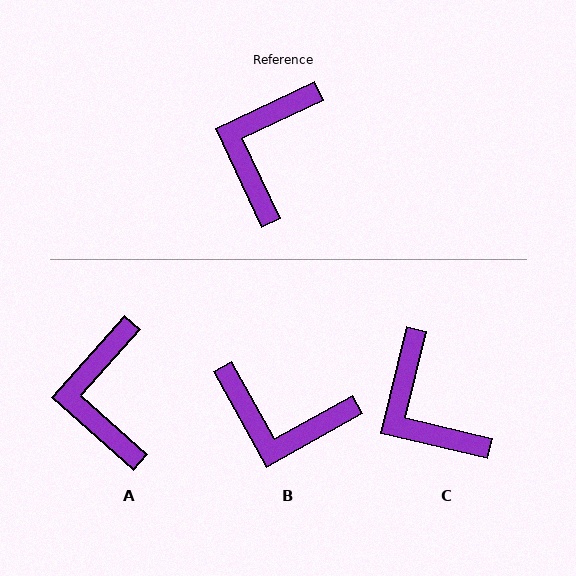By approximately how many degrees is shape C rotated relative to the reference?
Approximately 51 degrees counter-clockwise.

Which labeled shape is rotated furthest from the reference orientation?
B, about 94 degrees away.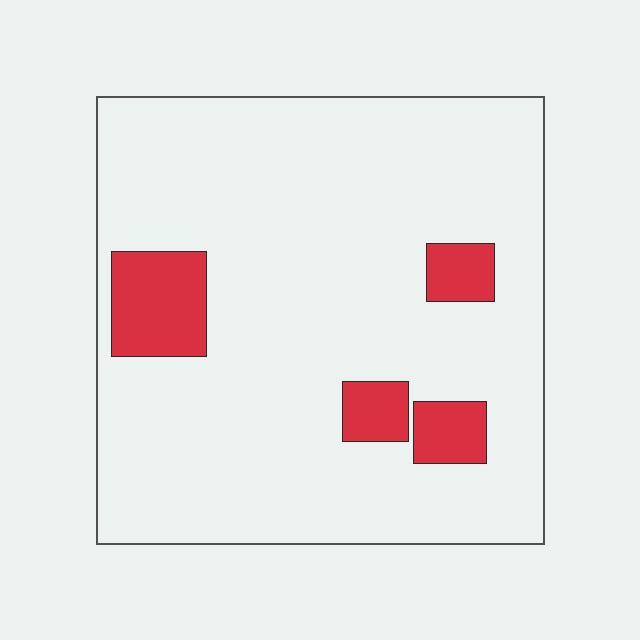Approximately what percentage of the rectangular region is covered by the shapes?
Approximately 10%.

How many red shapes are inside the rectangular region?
4.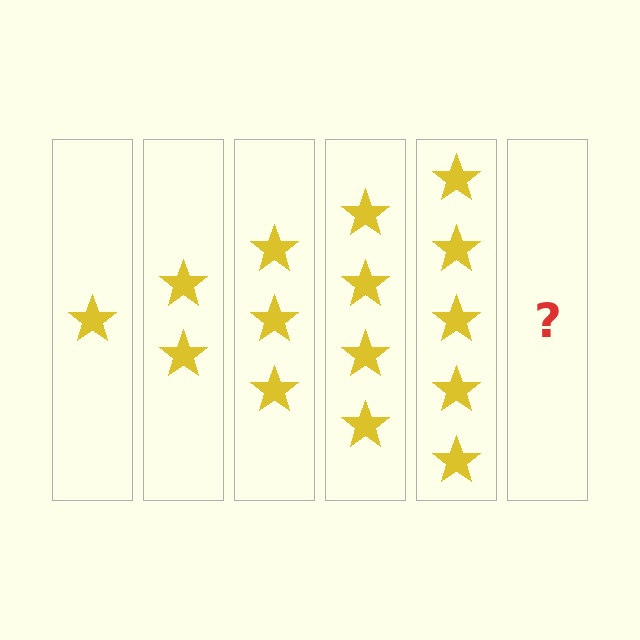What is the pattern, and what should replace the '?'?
The pattern is that each step adds one more star. The '?' should be 6 stars.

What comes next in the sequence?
The next element should be 6 stars.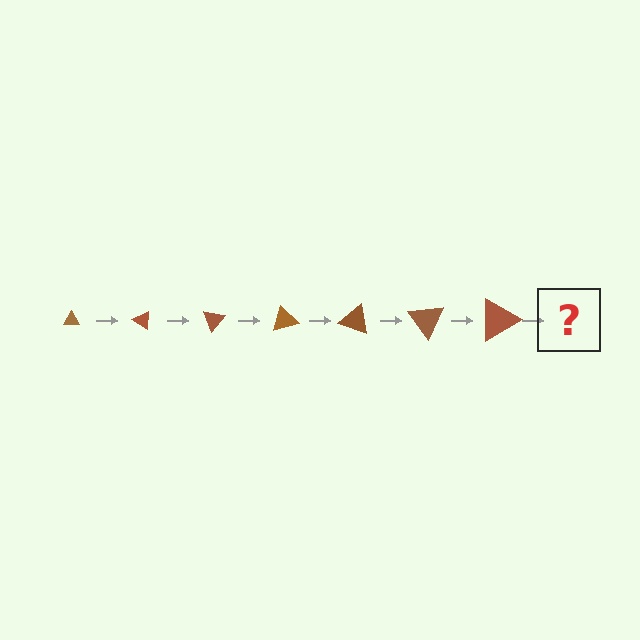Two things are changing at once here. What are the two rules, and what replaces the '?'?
The two rules are that the triangle grows larger each step and it rotates 35 degrees each step. The '?' should be a triangle, larger than the previous one and rotated 245 degrees from the start.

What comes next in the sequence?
The next element should be a triangle, larger than the previous one and rotated 245 degrees from the start.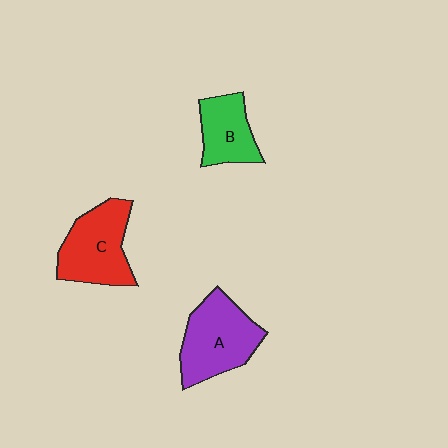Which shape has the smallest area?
Shape B (green).